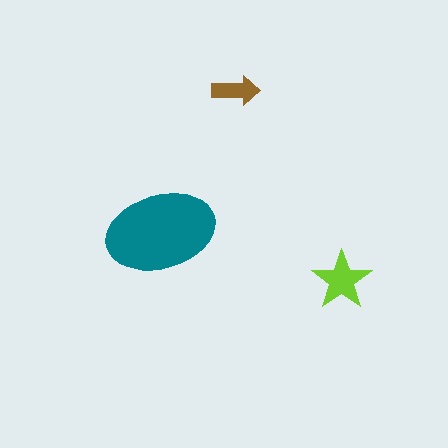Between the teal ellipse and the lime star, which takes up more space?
The teal ellipse.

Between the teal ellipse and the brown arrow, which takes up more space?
The teal ellipse.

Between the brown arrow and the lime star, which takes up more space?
The lime star.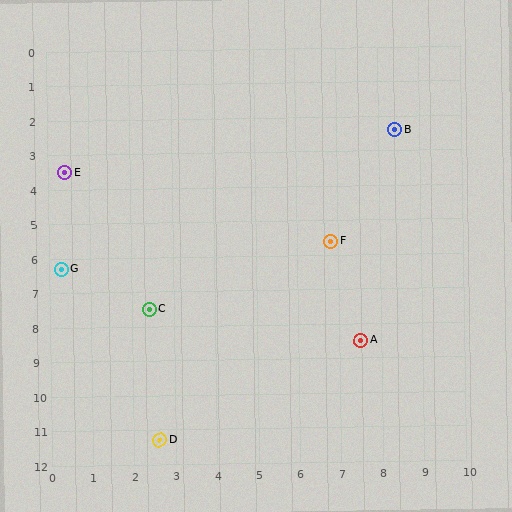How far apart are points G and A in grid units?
Points G and A are about 7.5 grid units apart.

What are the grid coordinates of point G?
Point G is at approximately (0.3, 6.3).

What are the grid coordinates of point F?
Point F is at approximately (6.8, 5.6).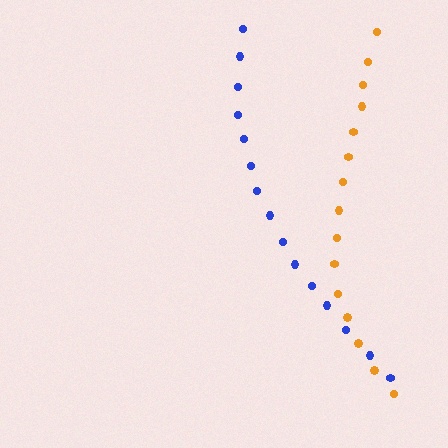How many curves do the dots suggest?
There are 2 distinct paths.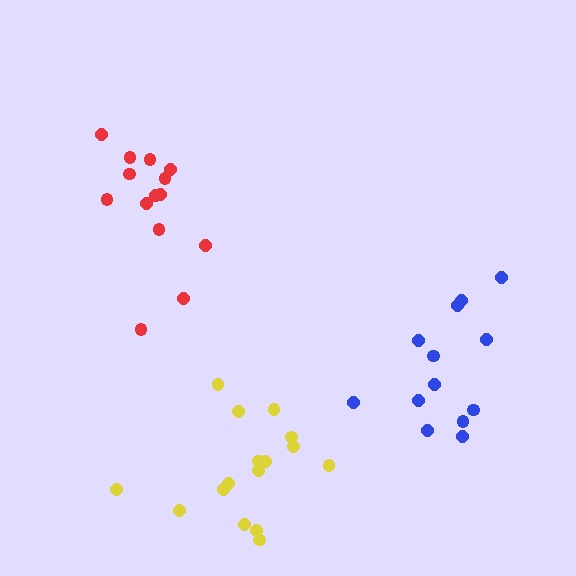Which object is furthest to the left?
The red cluster is leftmost.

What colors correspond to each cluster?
The clusters are colored: blue, yellow, red.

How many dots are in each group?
Group 1: 13 dots, Group 2: 16 dots, Group 3: 14 dots (43 total).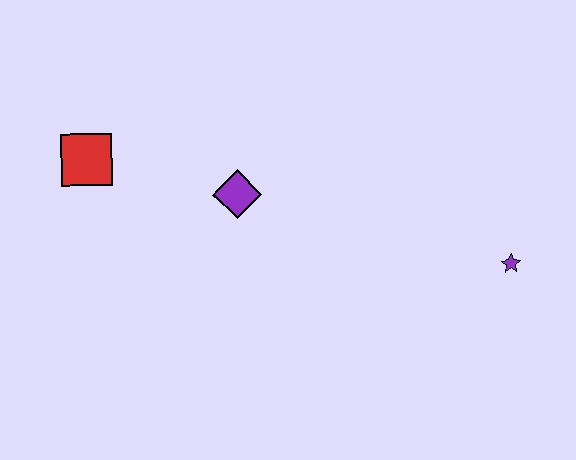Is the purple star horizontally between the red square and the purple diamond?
No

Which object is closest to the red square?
The purple diamond is closest to the red square.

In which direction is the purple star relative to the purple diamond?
The purple star is to the right of the purple diamond.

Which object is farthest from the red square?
The purple star is farthest from the red square.